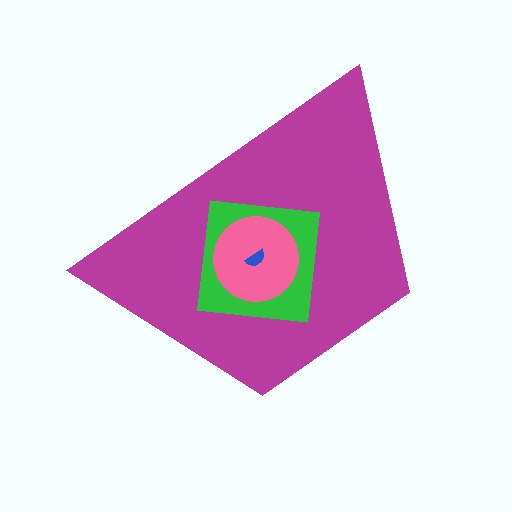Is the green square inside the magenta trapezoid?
Yes.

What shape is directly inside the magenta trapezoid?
The green square.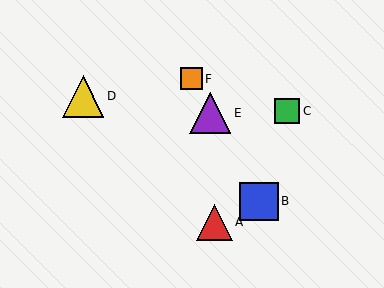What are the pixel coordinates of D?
Object D is at (83, 96).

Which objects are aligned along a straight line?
Objects B, E, F are aligned along a straight line.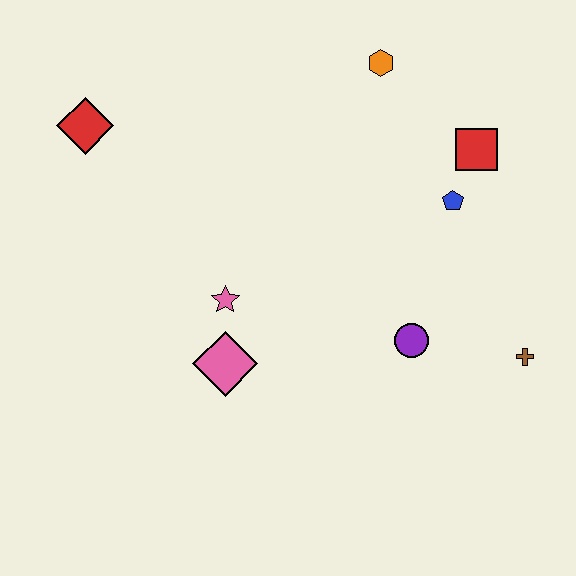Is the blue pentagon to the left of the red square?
Yes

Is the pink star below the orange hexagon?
Yes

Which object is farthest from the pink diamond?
The orange hexagon is farthest from the pink diamond.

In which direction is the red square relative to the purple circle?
The red square is above the purple circle.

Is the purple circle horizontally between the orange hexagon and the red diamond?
No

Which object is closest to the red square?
The blue pentagon is closest to the red square.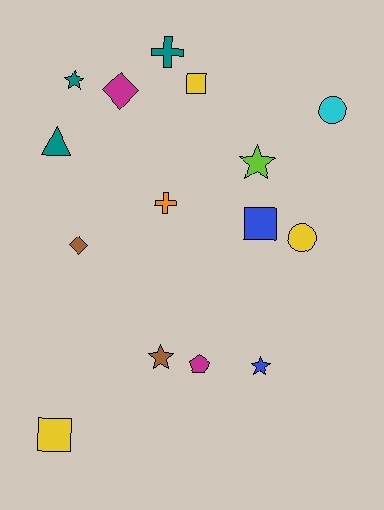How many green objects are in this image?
There are no green objects.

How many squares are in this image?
There are 3 squares.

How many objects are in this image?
There are 15 objects.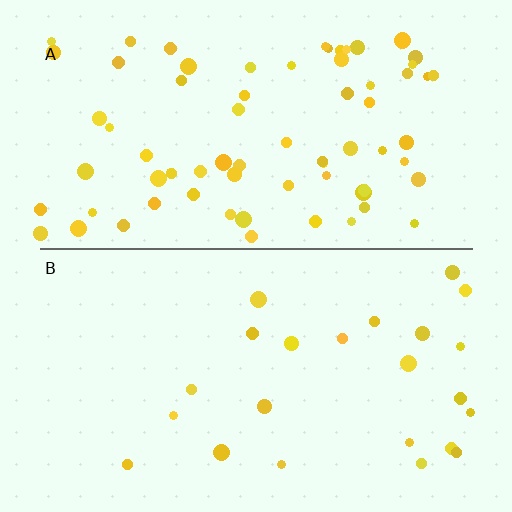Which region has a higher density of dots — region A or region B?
A (the top).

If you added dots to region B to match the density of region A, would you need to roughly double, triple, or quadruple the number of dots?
Approximately triple.